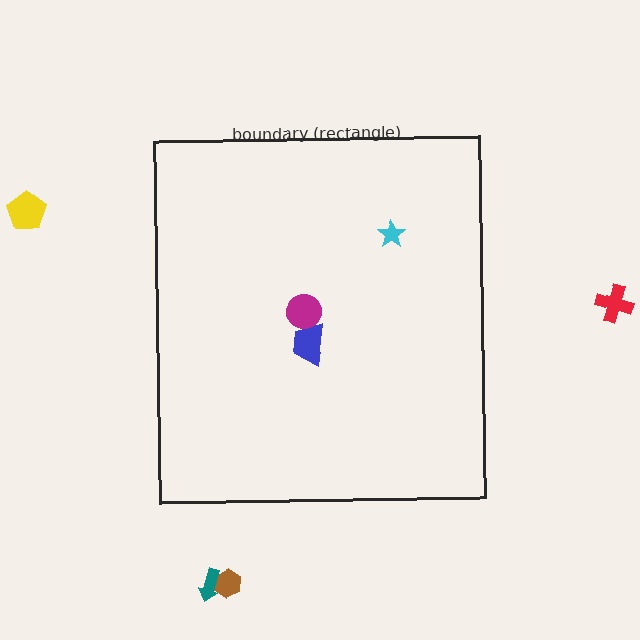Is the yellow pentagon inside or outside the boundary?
Outside.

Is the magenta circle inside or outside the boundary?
Inside.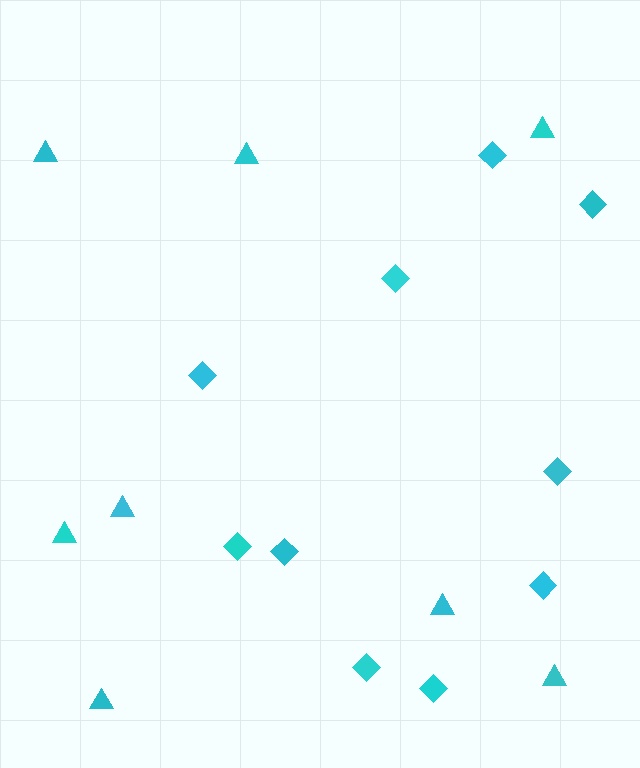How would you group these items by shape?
There are 2 groups: one group of triangles (8) and one group of diamonds (10).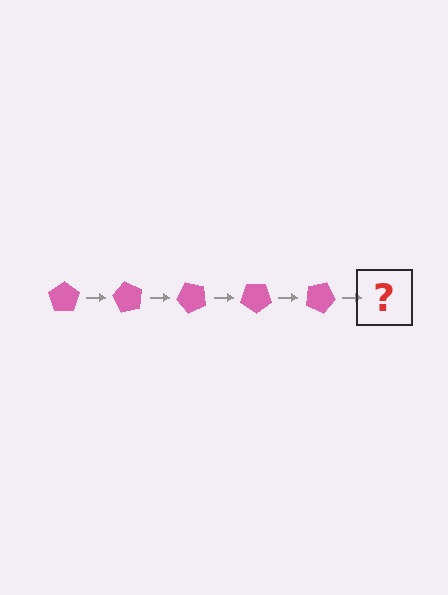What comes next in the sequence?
The next element should be a pink pentagon rotated 300 degrees.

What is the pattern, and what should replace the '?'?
The pattern is that the pentagon rotates 60 degrees each step. The '?' should be a pink pentagon rotated 300 degrees.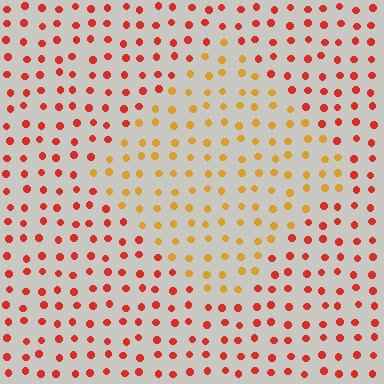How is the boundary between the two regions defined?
The boundary is defined purely by a slight shift in hue (about 38 degrees). Spacing, size, and orientation are identical on both sides.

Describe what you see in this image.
The image is filled with small red elements in a uniform arrangement. A diamond-shaped region is visible where the elements are tinted to a slightly different hue, forming a subtle color boundary.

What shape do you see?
I see a diamond.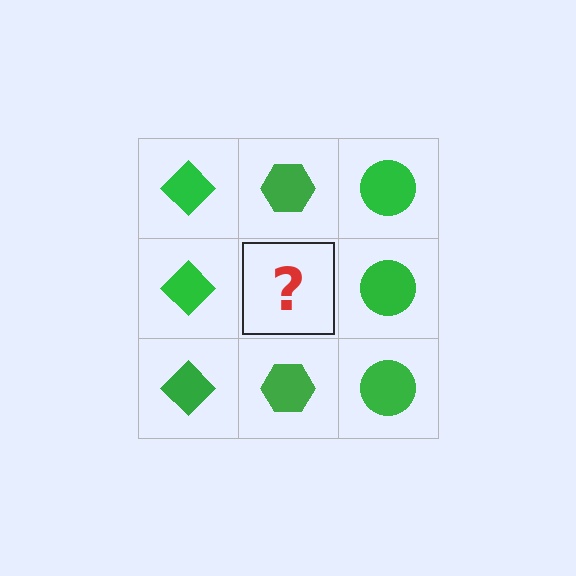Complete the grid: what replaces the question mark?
The question mark should be replaced with a green hexagon.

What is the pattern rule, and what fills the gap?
The rule is that each column has a consistent shape. The gap should be filled with a green hexagon.